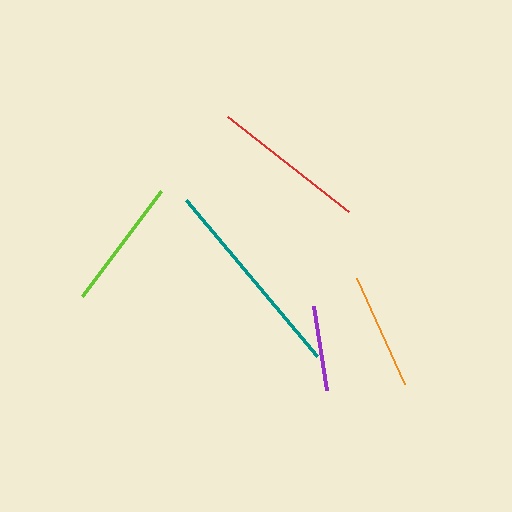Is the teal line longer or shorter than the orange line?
The teal line is longer than the orange line.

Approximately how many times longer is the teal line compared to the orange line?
The teal line is approximately 1.8 times the length of the orange line.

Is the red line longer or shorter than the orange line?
The red line is longer than the orange line.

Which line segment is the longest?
The teal line is the longest at approximately 204 pixels.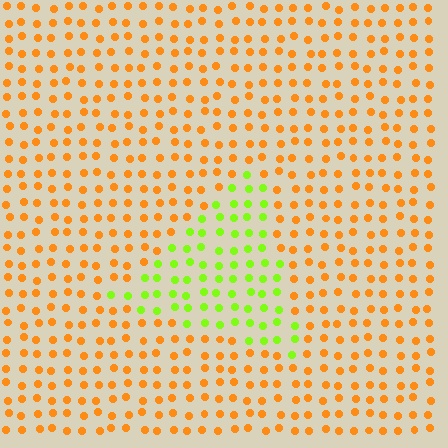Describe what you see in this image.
The image is filled with small orange elements in a uniform arrangement. A triangle-shaped region is visible where the elements are tinted to a slightly different hue, forming a subtle color boundary.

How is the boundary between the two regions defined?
The boundary is defined purely by a slight shift in hue (about 62 degrees). Spacing, size, and orientation are identical on both sides.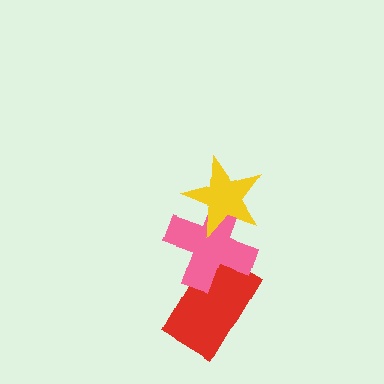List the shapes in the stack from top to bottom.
From top to bottom: the yellow star, the pink cross, the red rectangle.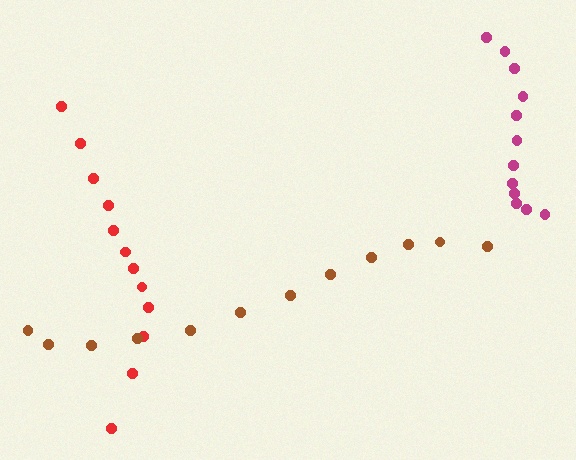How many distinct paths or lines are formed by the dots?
There are 3 distinct paths.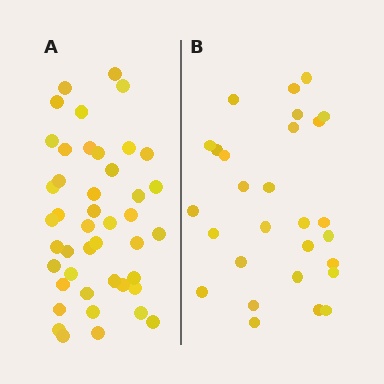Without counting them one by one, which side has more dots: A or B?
Region A (the left region) has more dots.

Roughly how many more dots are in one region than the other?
Region A has approximately 15 more dots than region B.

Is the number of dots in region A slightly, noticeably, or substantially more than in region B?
Region A has substantially more. The ratio is roughly 1.6 to 1.